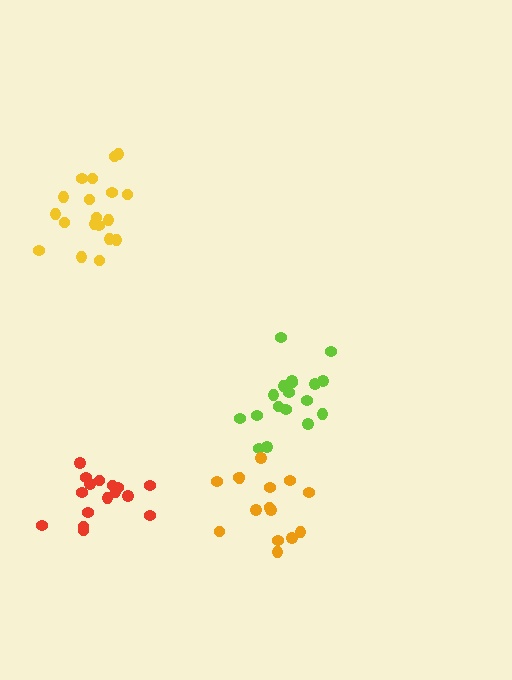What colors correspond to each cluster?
The clusters are colored: lime, red, yellow, orange.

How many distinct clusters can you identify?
There are 4 distinct clusters.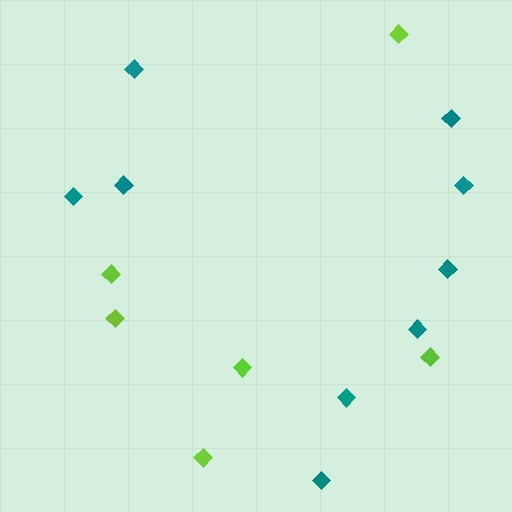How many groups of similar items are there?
There are 2 groups: one group of lime diamonds (6) and one group of teal diamonds (9).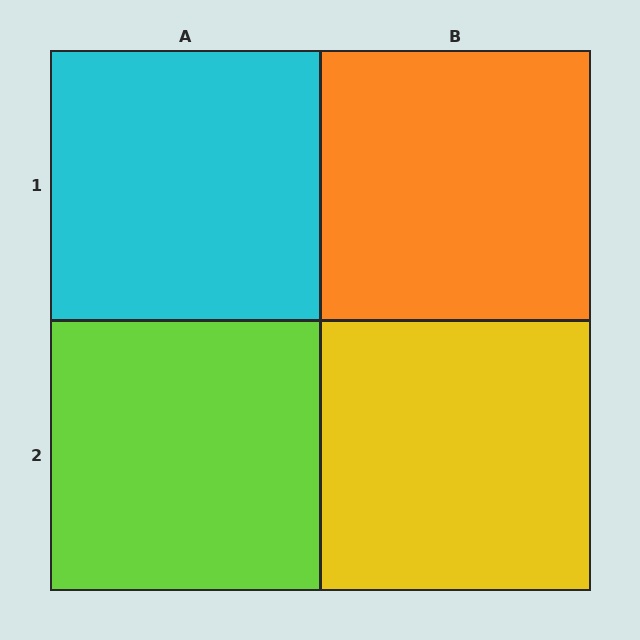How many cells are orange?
1 cell is orange.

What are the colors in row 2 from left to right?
Lime, yellow.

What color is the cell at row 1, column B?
Orange.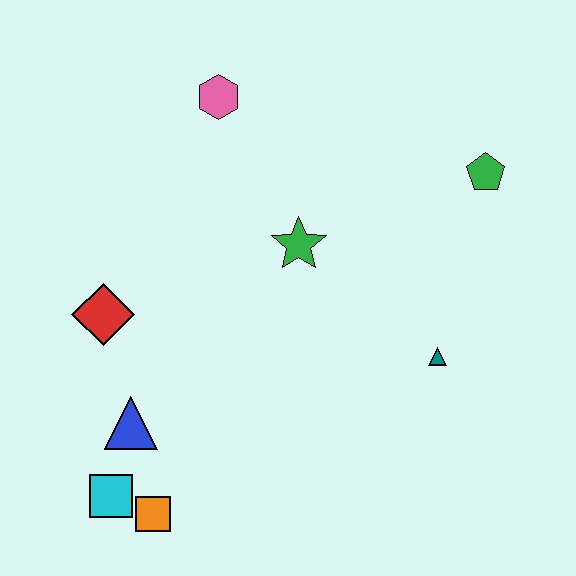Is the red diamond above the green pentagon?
No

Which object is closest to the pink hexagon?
The green star is closest to the pink hexagon.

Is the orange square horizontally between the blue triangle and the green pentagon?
Yes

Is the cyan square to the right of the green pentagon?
No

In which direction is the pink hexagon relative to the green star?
The pink hexagon is above the green star.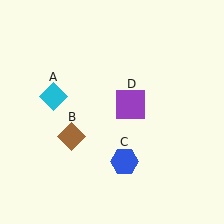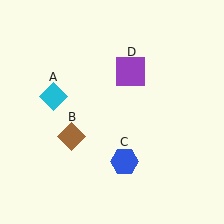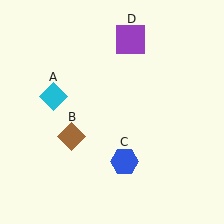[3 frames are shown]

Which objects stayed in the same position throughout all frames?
Cyan diamond (object A) and brown diamond (object B) and blue hexagon (object C) remained stationary.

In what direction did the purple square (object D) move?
The purple square (object D) moved up.